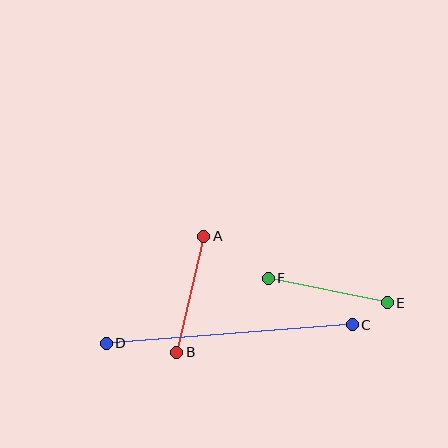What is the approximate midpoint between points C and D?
The midpoint is at approximately (229, 334) pixels.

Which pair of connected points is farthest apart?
Points C and D are farthest apart.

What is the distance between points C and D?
The distance is approximately 247 pixels.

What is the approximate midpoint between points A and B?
The midpoint is at approximately (190, 294) pixels.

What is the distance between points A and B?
The distance is approximately 119 pixels.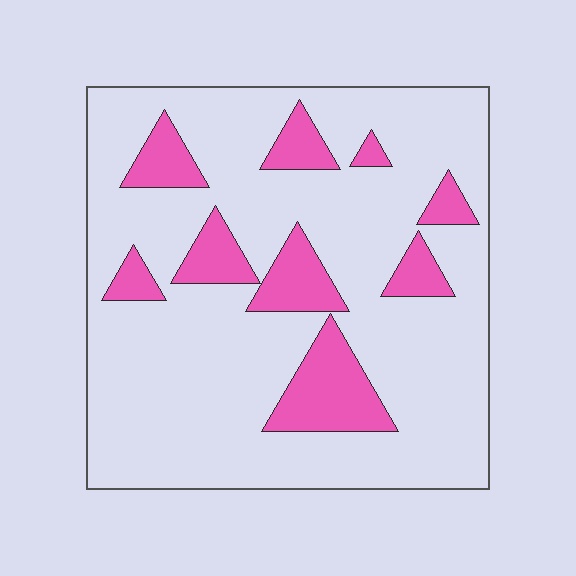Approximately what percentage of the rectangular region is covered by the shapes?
Approximately 20%.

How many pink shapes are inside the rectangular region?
9.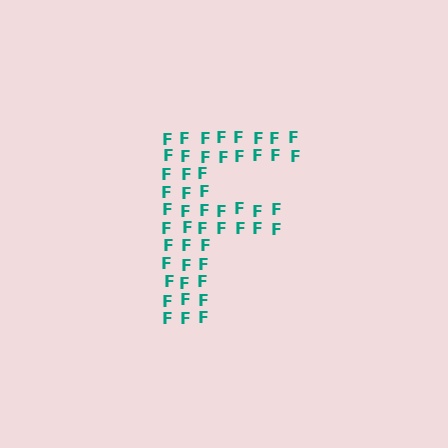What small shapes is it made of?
It is made of small letter F's.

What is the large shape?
The large shape is the letter F.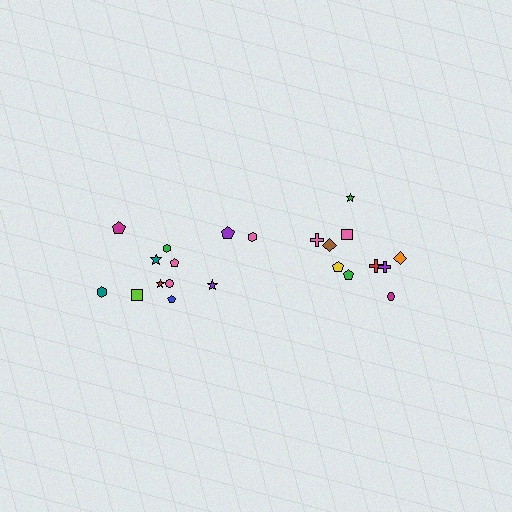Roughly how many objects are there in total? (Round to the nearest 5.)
Roughly 20 objects in total.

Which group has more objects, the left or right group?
The left group.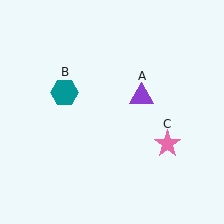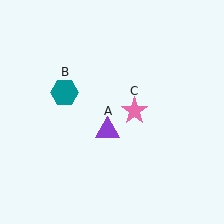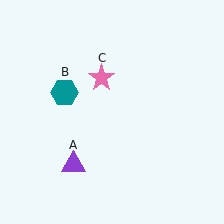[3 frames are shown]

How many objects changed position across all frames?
2 objects changed position: purple triangle (object A), pink star (object C).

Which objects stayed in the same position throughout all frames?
Teal hexagon (object B) remained stationary.